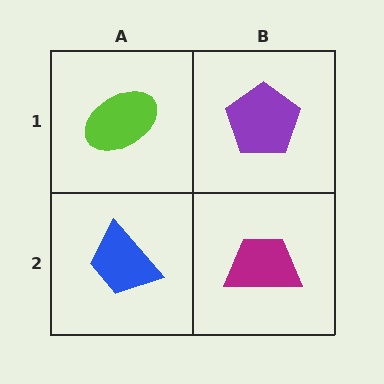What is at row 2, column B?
A magenta trapezoid.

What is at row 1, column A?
A lime ellipse.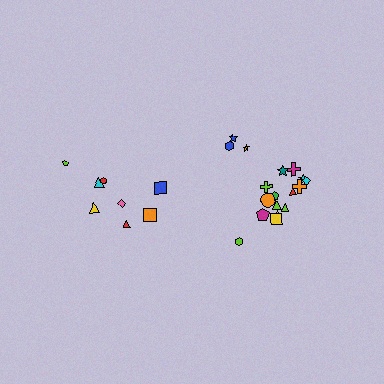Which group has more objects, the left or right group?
The right group.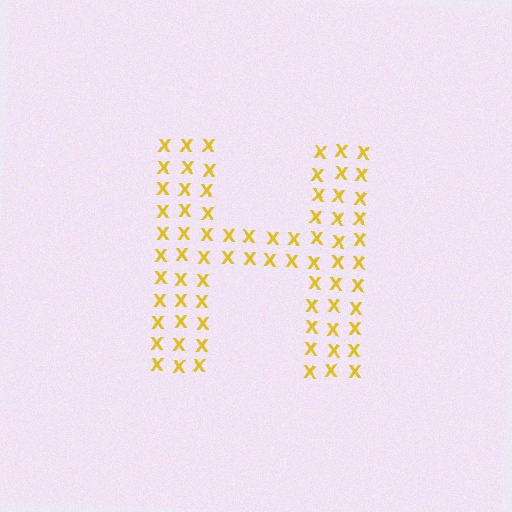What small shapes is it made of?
It is made of small letter X's.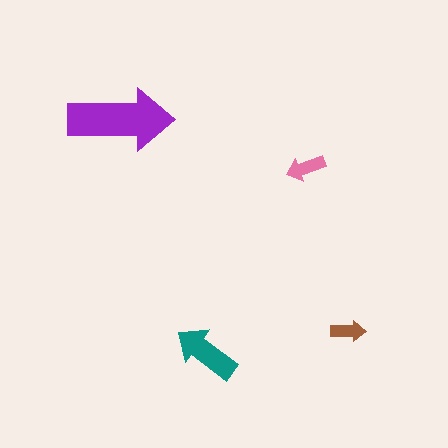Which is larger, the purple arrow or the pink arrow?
The purple one.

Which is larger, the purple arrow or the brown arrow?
The purple one.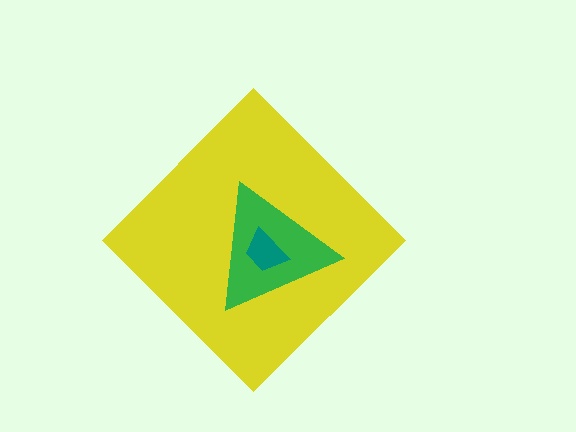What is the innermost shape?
The teal trapezoid.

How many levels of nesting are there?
3.